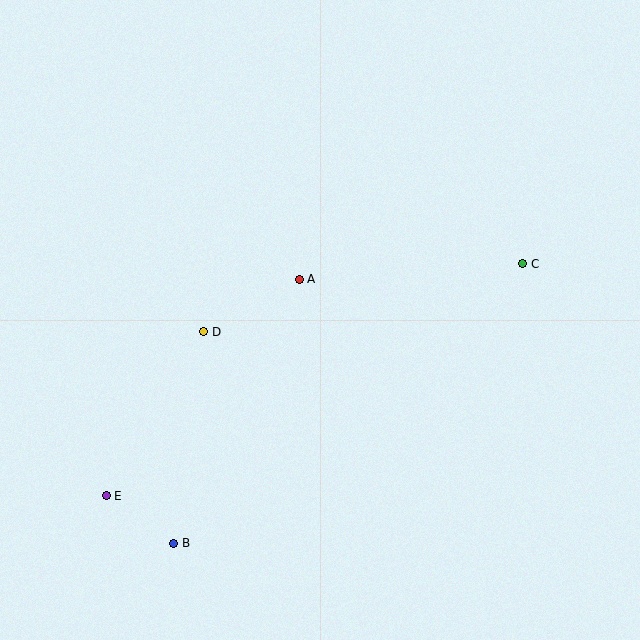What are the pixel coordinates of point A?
Point A is at (299, 279).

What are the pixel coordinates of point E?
Point E is at (106, 496).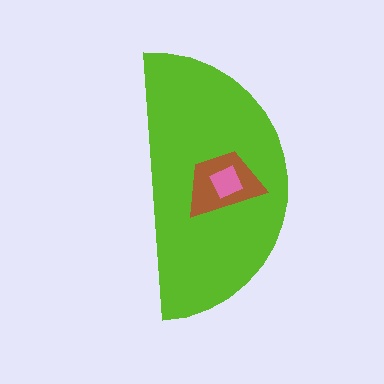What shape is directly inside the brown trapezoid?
The pink diamond.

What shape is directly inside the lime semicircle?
The brown trapezoid.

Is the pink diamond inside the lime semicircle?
Yes.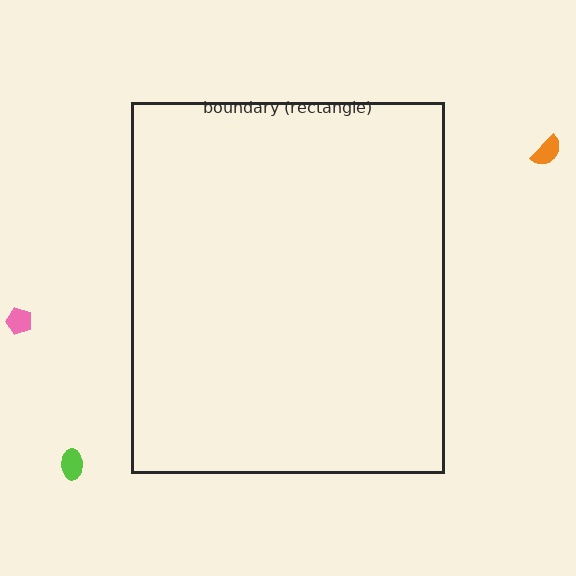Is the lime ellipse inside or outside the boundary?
Outside.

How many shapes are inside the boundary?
0 inside, 3 outside.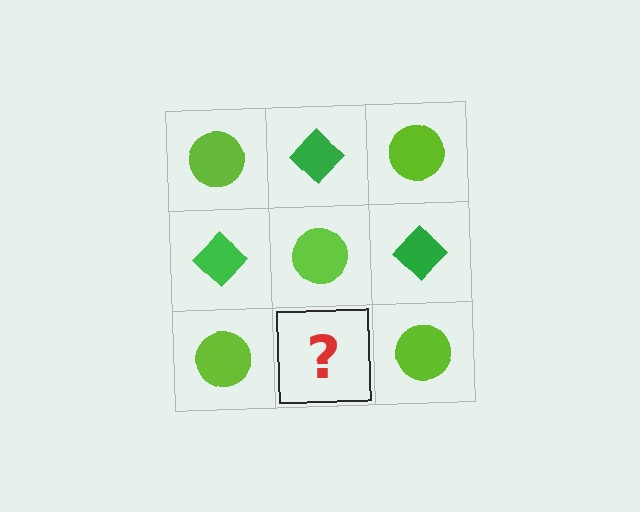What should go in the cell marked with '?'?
The missing cell should contain a green diamond.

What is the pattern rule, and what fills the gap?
The rule is that it alternates lime circle and green diamond in a checkerboard pattern. The gap should be filled with a green diamond.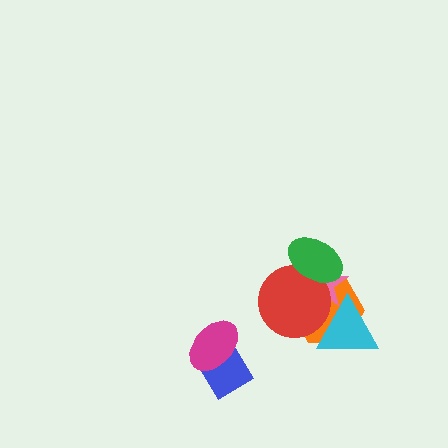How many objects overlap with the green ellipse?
3 objects overlap with the green ellipse.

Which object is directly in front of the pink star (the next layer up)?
The red circle is directly in front of the pink star.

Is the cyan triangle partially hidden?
Yes, it is partially covered by another shape.